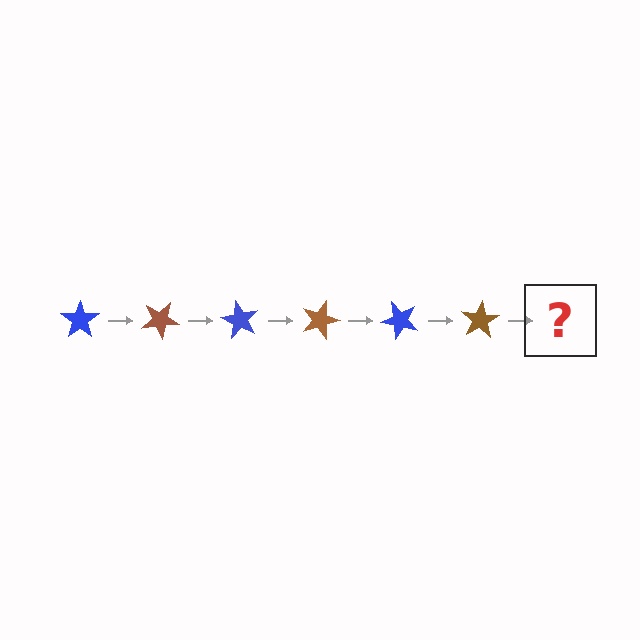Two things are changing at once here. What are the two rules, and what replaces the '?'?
The two rules are that it rotates 30 degrees each step and the color cycles through blue and brown. The '?' should be a blue star, rotated 180 degrees from the start.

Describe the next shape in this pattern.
It should be a blue star, rotated 180 degrees from the start.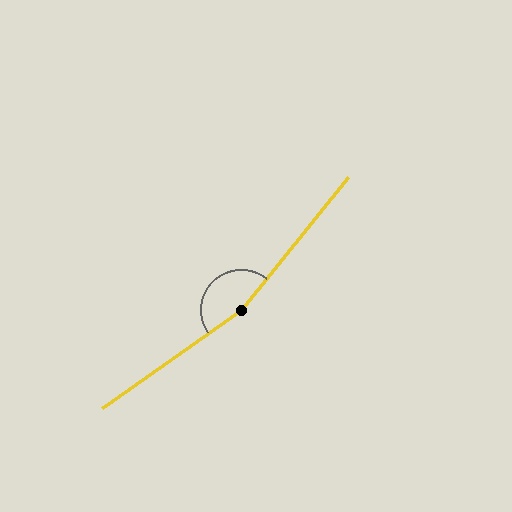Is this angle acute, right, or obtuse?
It is obtuse.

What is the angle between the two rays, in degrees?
Approximately 164 degrees.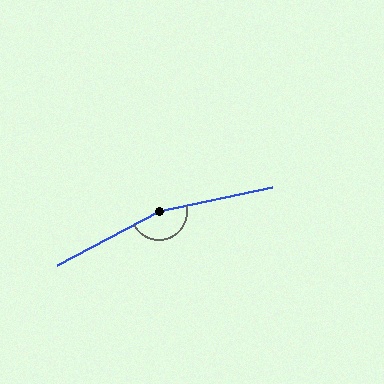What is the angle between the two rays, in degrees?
Approximately 164 degrees.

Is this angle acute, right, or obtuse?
It is obtuse.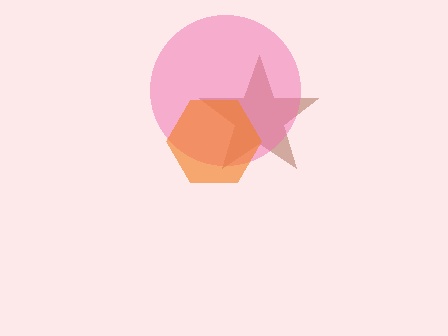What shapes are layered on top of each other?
The layered shapes are: a brown star, a pink circle, an orange hexagon.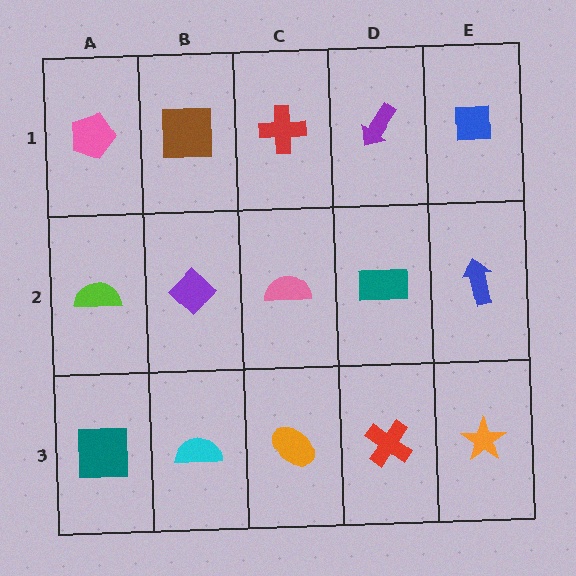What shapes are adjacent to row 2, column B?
A brown square (row 1, column B), a cyan semicircle (row 3, column B), a lime semicircle (row 2, column A), a pink semicircle (row 2, column C).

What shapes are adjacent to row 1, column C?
A pink semicircle (row 2, column C), a brown square (row 1, column B), a purple arrow (row 1, column D).